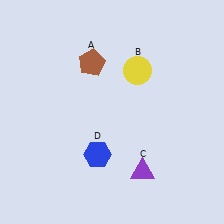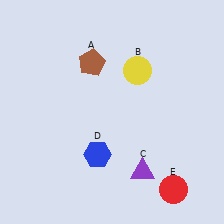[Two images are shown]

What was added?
A red circle (E) was added in Image 2.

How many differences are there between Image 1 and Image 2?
There is 1 difference between the two images.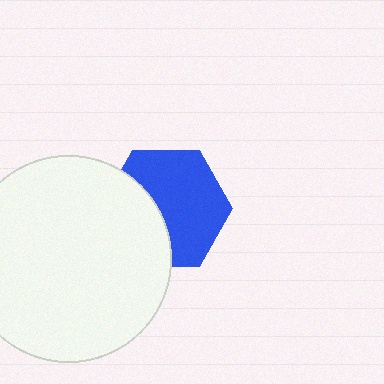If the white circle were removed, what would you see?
You would see the complete blue hexagon.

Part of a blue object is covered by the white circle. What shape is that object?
It is a hexagon.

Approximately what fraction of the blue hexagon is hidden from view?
Roughly 37% of the blue hexagon is hidden behind the white circle.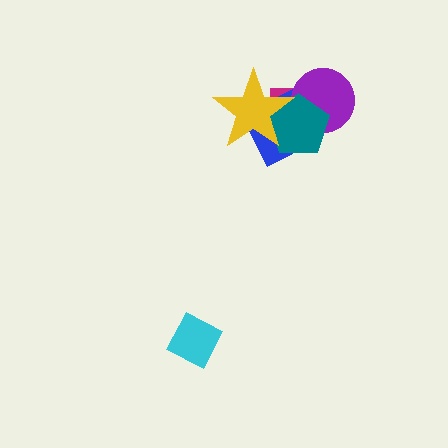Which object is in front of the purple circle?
The teal pentagon is in front of the purple circle.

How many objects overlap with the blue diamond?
4 objects overlap with the blue diamond.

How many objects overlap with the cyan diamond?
0 objects overlap with the cyan diamond.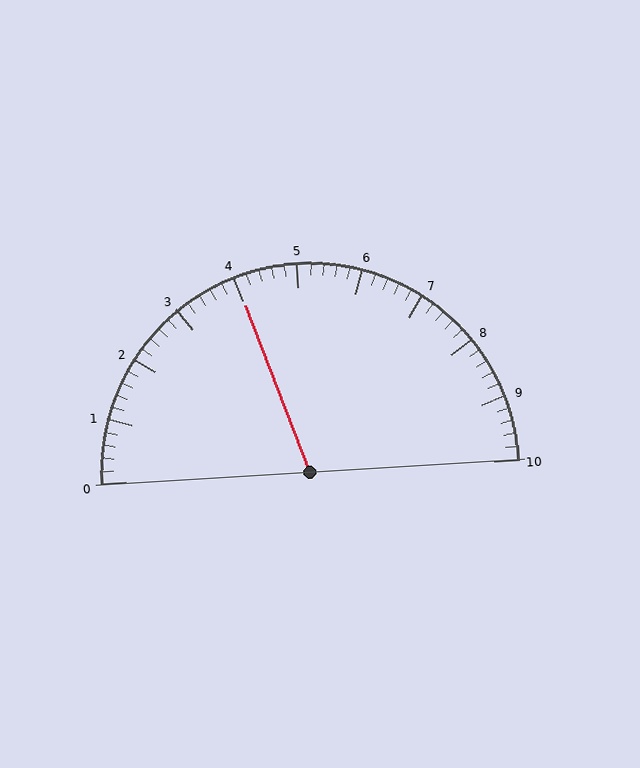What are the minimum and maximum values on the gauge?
The gauge ranges from 0 to 10.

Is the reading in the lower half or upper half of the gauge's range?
The reading is in the lower half of the range (0 to 10).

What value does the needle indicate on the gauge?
The needle indicates approximately 4.0.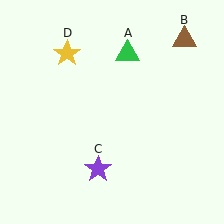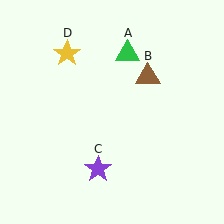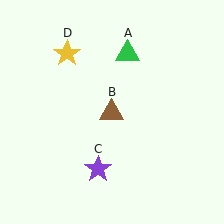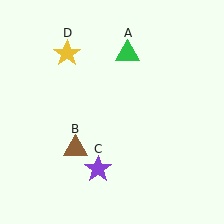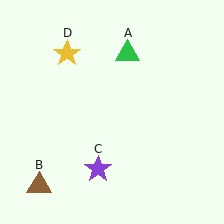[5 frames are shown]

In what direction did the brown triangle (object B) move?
The brown triangle (object B) moved down and to the left.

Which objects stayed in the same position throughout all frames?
Green triangle (object A) and purple star (object C) and yellow star (object D) remained stationary.